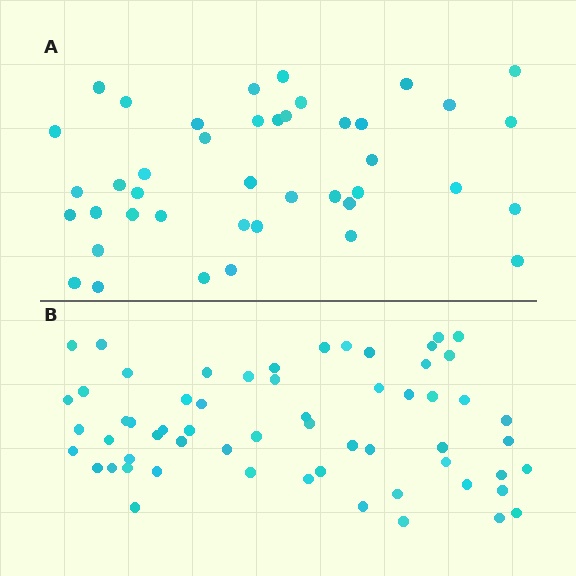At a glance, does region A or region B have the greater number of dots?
Region B (the bottom region) has more dots.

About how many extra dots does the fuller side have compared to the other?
Region B has approximately 20 more dots than region A.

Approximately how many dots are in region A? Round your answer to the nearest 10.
About 40 dots. (The exact count is 42, which rounds to 40.)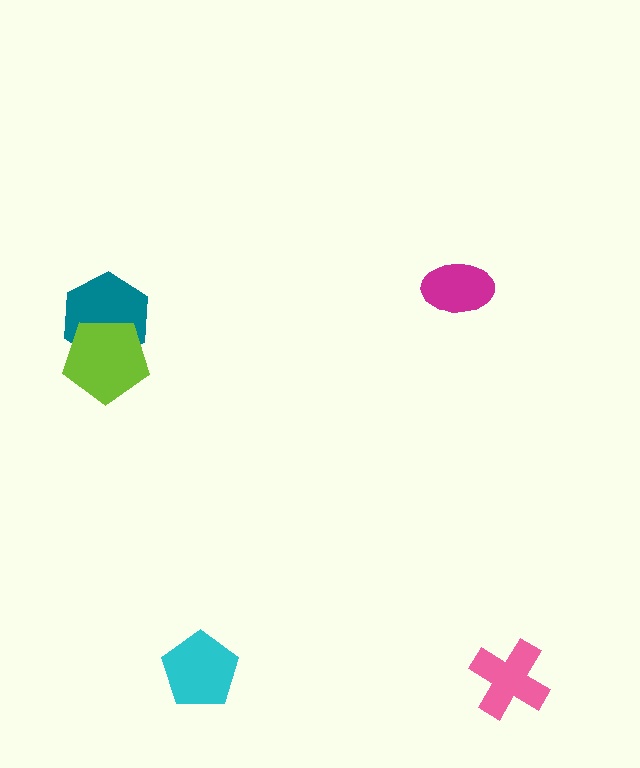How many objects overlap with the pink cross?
0 objects overlap with the pink cross.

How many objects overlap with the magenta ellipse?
0 objects overlap with the magenta ellipse.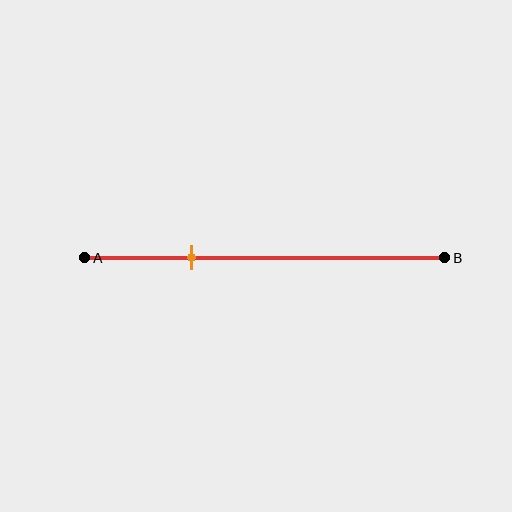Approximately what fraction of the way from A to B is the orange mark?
The orange mark is approximately 30% of the way from A to B.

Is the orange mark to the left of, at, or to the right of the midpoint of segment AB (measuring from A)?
The orange mark is to the left of the midpoint of segment AB.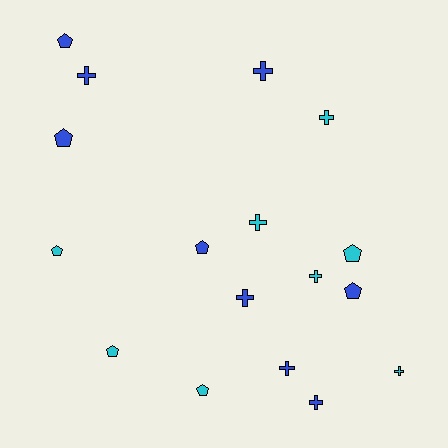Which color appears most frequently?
Blue, with 9 objects.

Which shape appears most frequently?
Cross, with 9 objects.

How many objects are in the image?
There are 17 objects.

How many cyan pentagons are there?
There are 4 cyan pentagons.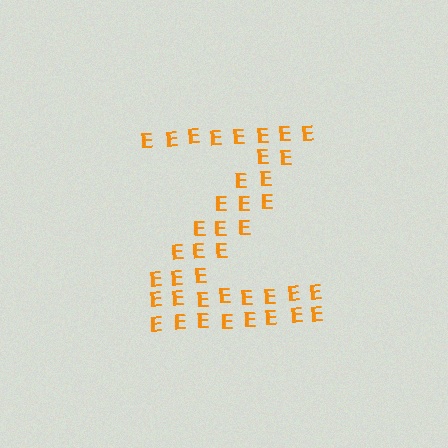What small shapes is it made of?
It is made of small letter E's.